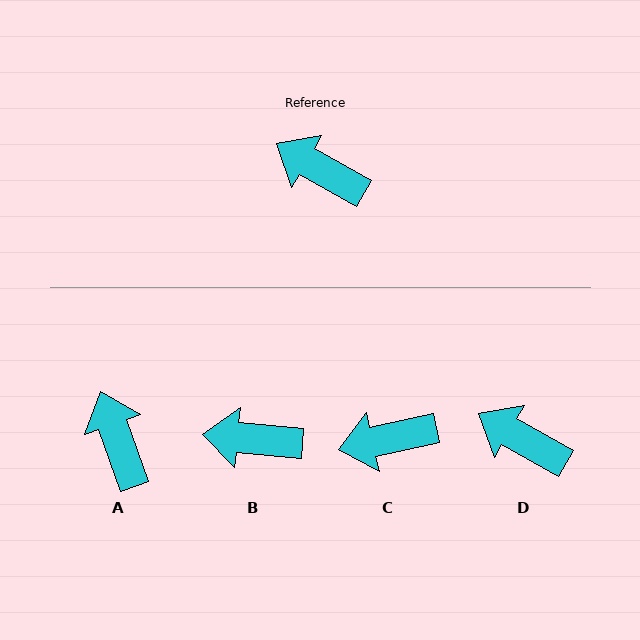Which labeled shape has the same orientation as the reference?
D.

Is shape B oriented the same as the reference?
No, it is off by about 24 degrees.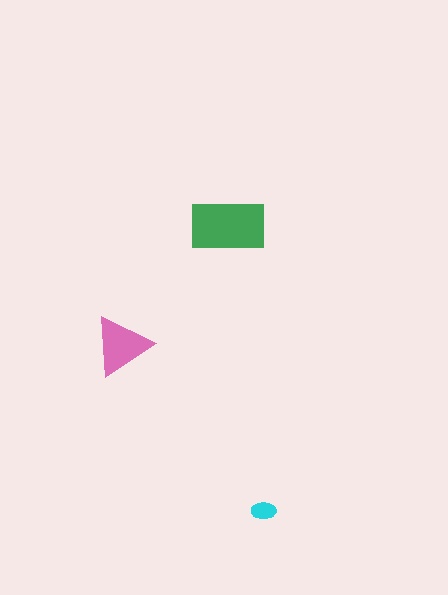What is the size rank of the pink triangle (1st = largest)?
2nd.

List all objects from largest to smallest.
The green rectangle, the pink triangle, the cyan ellipse.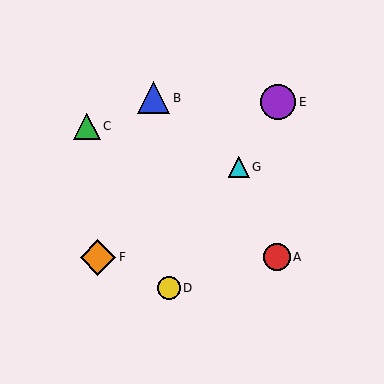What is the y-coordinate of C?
Object C is at y≈126.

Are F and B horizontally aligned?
No, F is at y≈257 and B is at y≈98.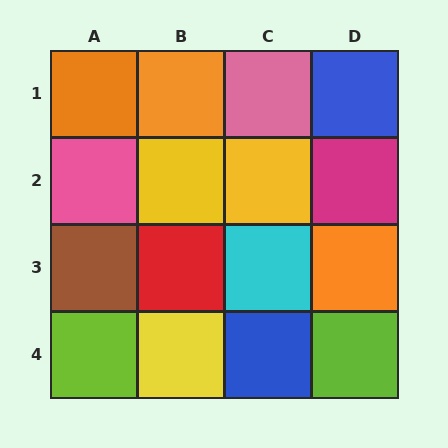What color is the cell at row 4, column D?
Lime.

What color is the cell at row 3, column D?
Orange.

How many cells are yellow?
3 cells are yellow.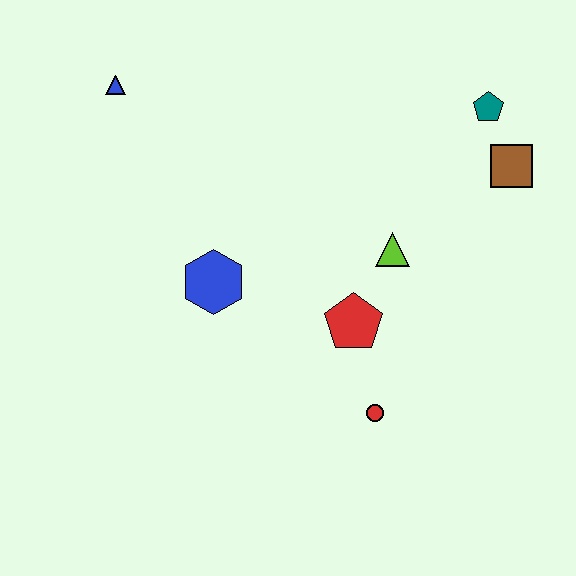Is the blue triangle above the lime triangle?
Yes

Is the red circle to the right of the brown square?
No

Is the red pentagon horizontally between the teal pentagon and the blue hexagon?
Yes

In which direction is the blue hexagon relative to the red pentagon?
The blue hexagon is to the left of the red pentagon.